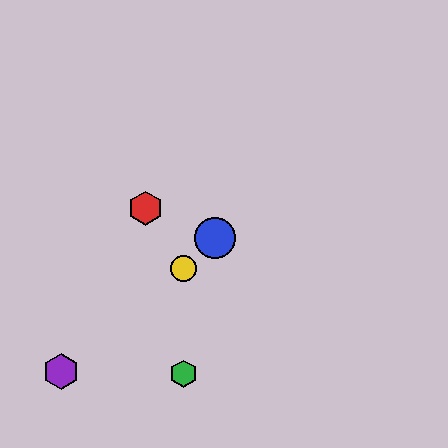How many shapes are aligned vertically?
2 shapes (the green hexagon, the yellow circle) are aligned vertically.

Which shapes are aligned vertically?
The green hexagon, the yellow circle are aligned vertically.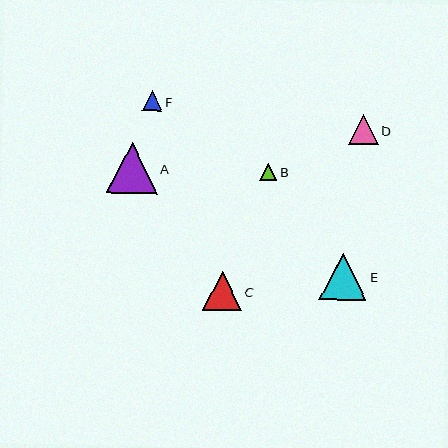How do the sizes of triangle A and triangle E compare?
Triangle A and triangle E are approximately the same size.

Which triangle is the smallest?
Triangle B is the smallest with a size of approximately 17 pixels.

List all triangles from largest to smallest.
From largest to smallest: A, E, C, D, F, B.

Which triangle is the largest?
Triangle A is the largest with a size of approximately 51 pixels.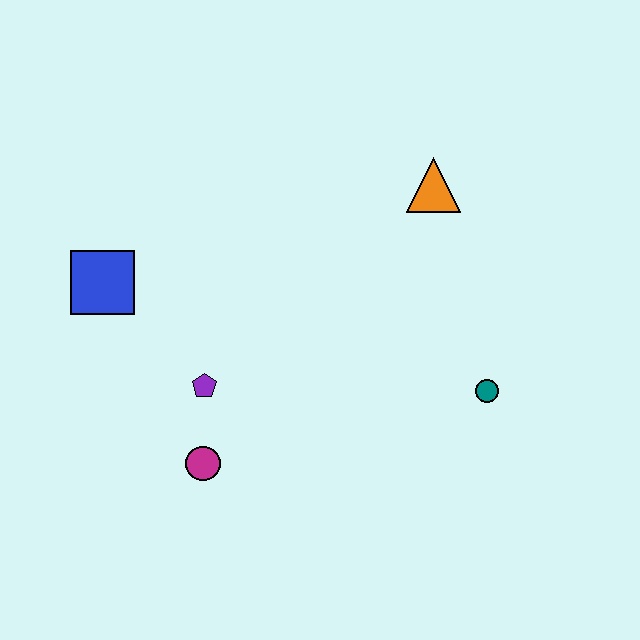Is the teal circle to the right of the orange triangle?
Yes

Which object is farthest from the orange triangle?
The magenta circle is farthest from the orange triangle.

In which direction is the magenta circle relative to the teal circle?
The magenta circle is to the left of the teal circle.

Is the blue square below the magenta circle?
No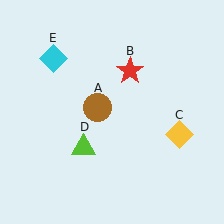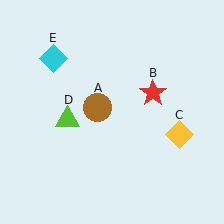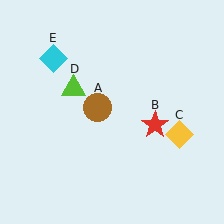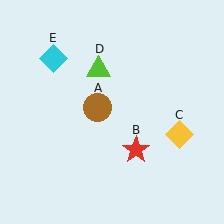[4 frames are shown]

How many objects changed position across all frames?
2 objects changed position: red star (object B), lime triangle (object D).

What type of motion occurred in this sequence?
The red star (object B), lime triangle (object D) rotated clockwise around the center of the scene.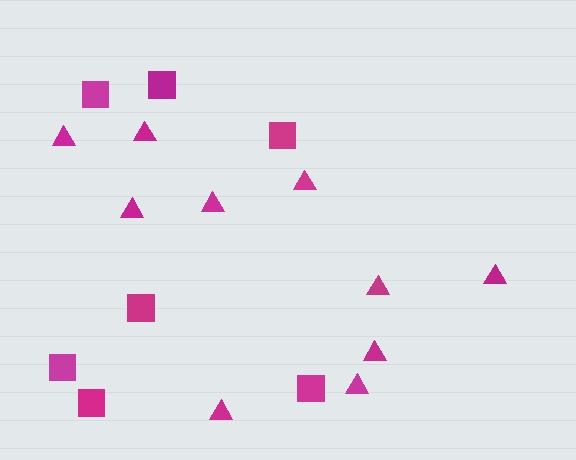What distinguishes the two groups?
There are 2 groups: one group of squares (7) and one group of triangles (10).